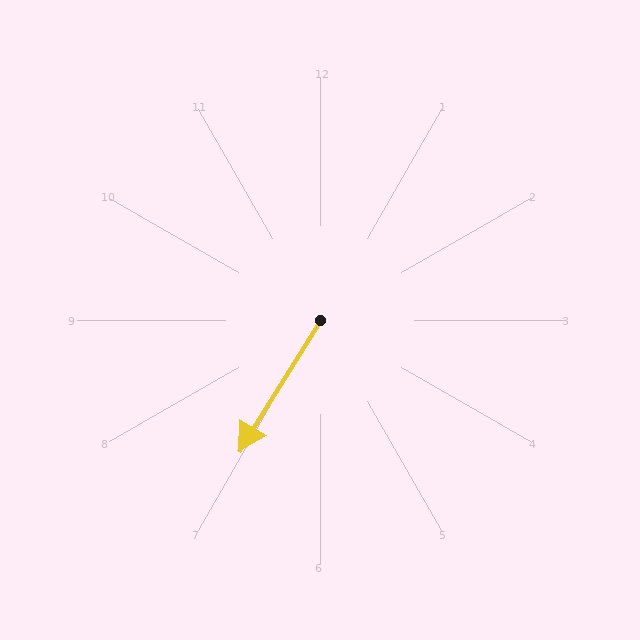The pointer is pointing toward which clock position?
Roughly 7 o'clock.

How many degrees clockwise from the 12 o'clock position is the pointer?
Approximately 212 degrees.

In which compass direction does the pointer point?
Southwest.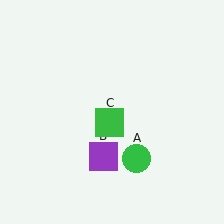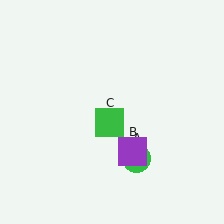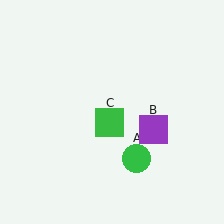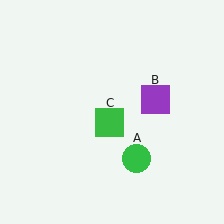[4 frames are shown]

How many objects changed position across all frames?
1 object changed position: purple square (object B).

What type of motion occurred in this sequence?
The purple square (object B) rotated counterclockwise around the center of the scene.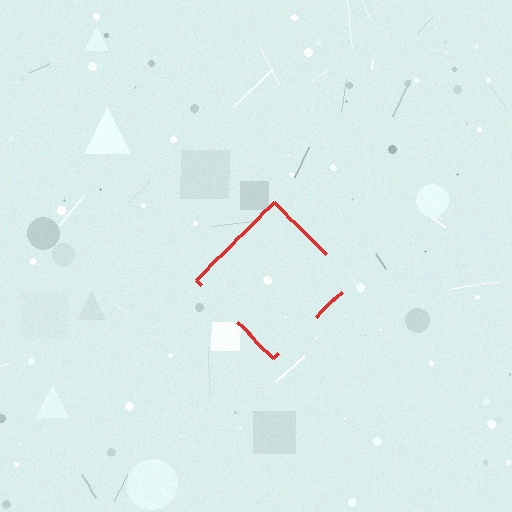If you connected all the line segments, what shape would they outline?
They would outline a diamond.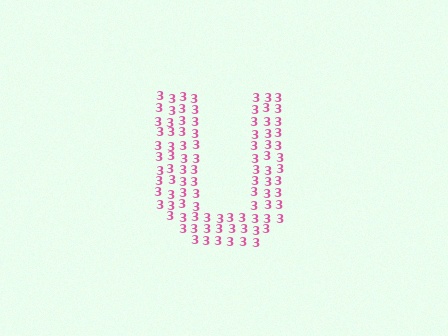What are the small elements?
The small elements are digit 3's.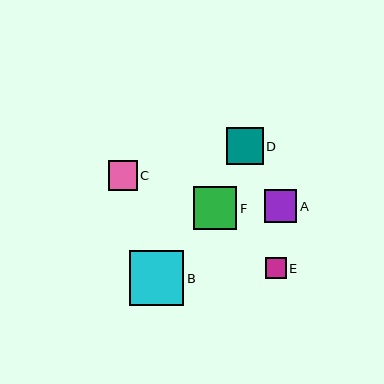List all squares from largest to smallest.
From largest to smallest: B, F, D, A, C, E.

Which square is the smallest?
Square E is the smallest with a size of approximately 21 pixels.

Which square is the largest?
Square B is the largest with a size of approximately 54 pixels.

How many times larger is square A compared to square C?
Square A is approximately 1.1 times the size of square C.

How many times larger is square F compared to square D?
Square F is approximately 1.2 times the size of square D.